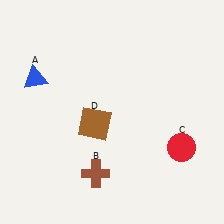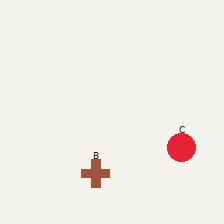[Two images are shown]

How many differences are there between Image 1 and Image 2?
There are 2 differences between the two images.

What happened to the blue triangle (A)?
The blue triangle (A) was removed in Image 2. It was in the top-left area of Image 1.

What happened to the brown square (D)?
The brown square (D) was removed in Image 2. It was in the bottom-left area of Image 1.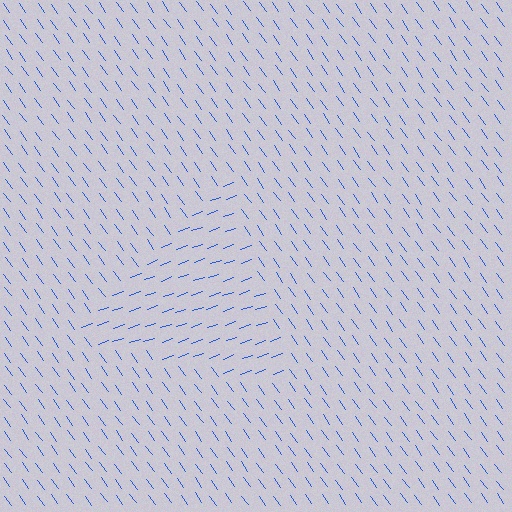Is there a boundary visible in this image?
Yes, there is a texture boundary formed by a change in line orientation.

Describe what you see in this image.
The image is filled with small blue line segments. A triangle region in the image has lines oriented differently from the surrounding lines, creating a visible texture boundary.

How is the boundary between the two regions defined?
The boundary is defined purely by a change in line orientation (approximately 74 degrees difference). All lines are the same color and thickness.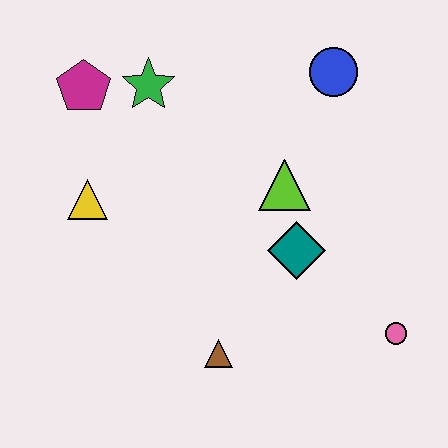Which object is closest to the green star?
The magenta pentagon is closest to the green star.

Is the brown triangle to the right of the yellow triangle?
Yes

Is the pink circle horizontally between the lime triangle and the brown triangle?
No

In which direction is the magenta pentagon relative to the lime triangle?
The magenta pentagon is to the left of the lime triangle.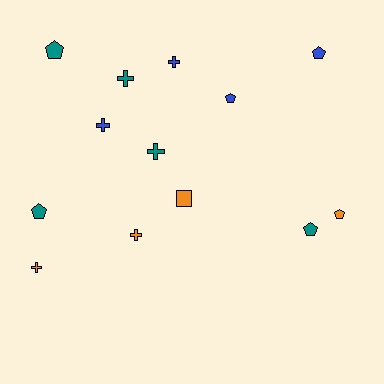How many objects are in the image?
There are 13 objects.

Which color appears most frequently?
Teal, with 5 objects.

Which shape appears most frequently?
Cross, with 6 objects.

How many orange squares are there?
There is 1 orange square.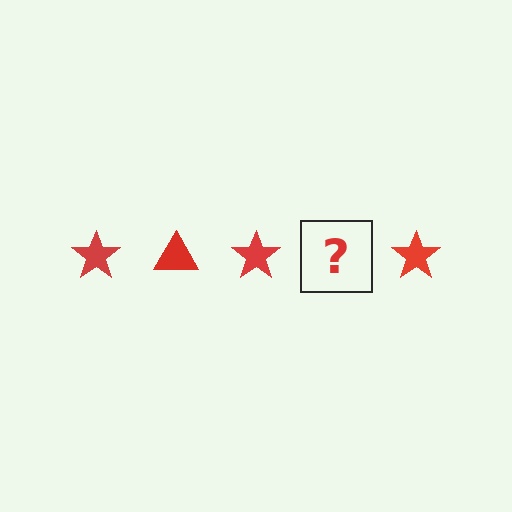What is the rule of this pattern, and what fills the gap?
The rule is that the pattern cycles through star, triangle shapes in red. The gap should be filled with a red triangle.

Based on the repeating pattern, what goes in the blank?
The blank should be a red triangle.